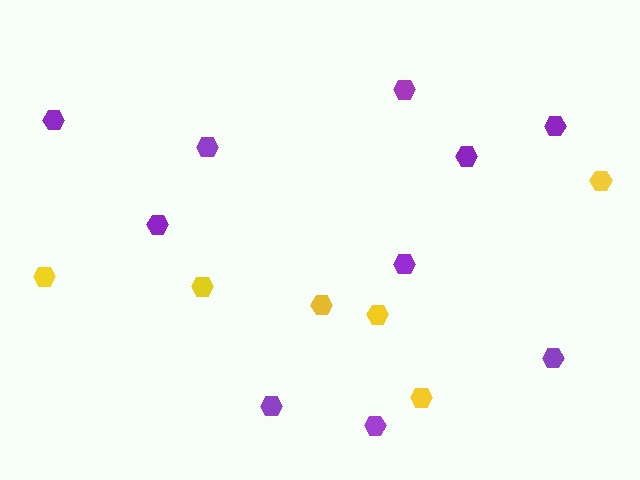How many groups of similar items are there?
There are 2 groups: one group of yellow hexagons (6) and one group of purple hexagons (10).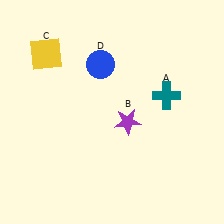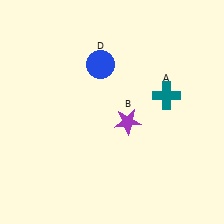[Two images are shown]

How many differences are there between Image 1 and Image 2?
There is 1 difference between the two images.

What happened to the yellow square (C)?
The yellow square (C) was removed in Image 2. It was in the top-left area of Image 1.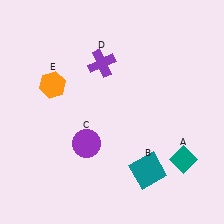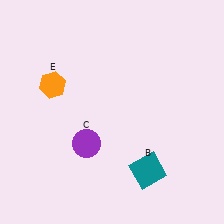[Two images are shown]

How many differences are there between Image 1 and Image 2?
There are 2 differences between the two images.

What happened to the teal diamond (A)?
The teal diamond (A) was removed in Image 2. It was in the bottom-right area of Image 1.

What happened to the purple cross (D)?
The purple cross (D) was removed in Image 2. It was in the top-left area of Image 1.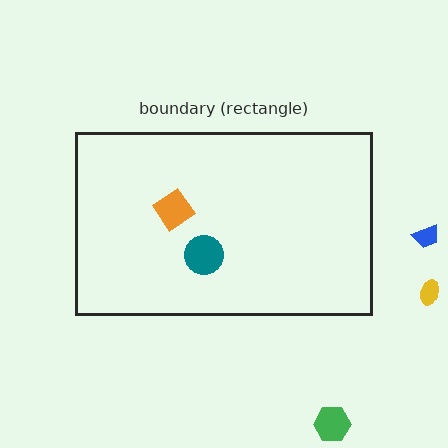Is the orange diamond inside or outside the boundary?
Inside.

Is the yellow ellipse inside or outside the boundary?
Outside.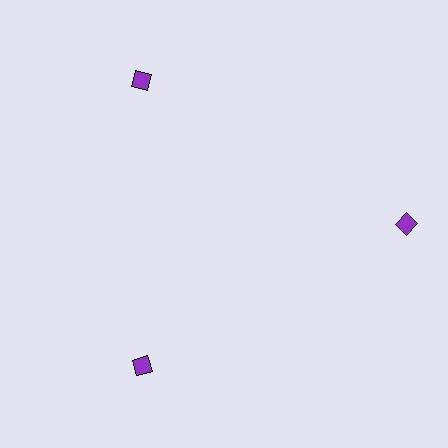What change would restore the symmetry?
The symmetry would be restored by moving it inward, back onto the ring so that all 3 diamonds sit at equal angles and equal distance from the center.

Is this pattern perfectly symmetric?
No. The 3 purple diamonds are arranged in a ring, but one element near the 3 o'clock position is pushed outward from the center, breaking the 3-fold rotational symmetry.